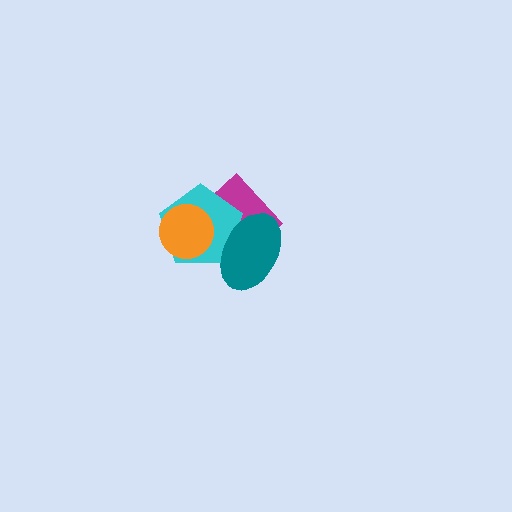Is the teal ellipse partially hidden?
No, no other shape covers it.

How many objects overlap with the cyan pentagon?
3 objects overlap with the cyan pentagon.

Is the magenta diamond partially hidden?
Yes, it is partially covered by another shape.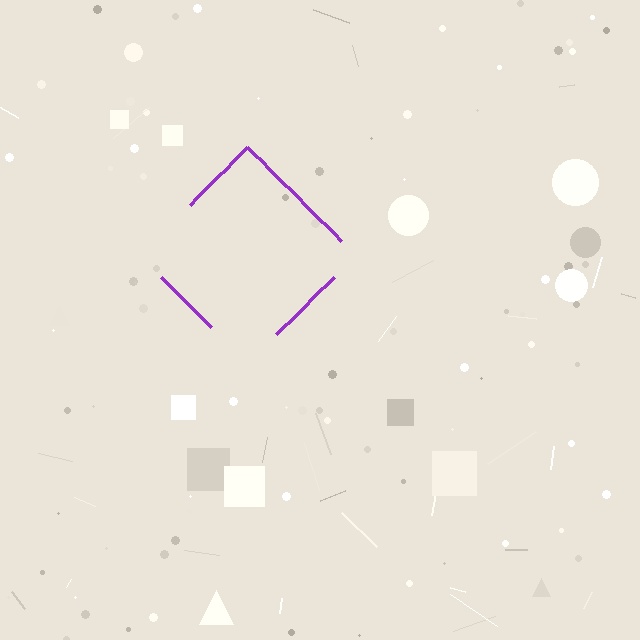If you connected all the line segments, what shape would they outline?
They would outline a diamond.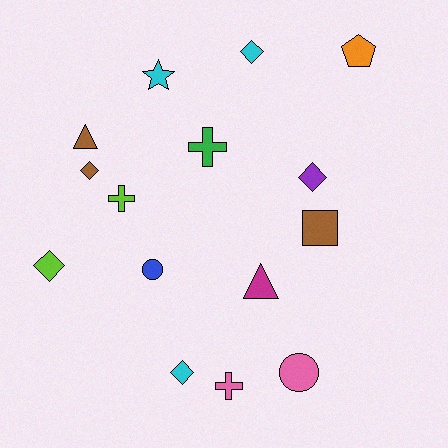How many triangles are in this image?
There are 2 triangles.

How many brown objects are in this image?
There are 3 brown objects.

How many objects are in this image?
There are 15 objects.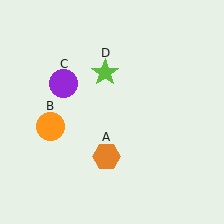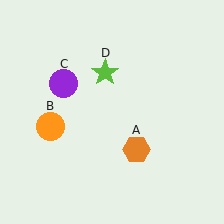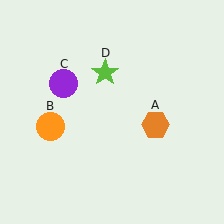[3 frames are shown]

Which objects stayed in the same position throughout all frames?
Orange circle (object B) and purple circle (object C) and lime star (object D) remained stationary.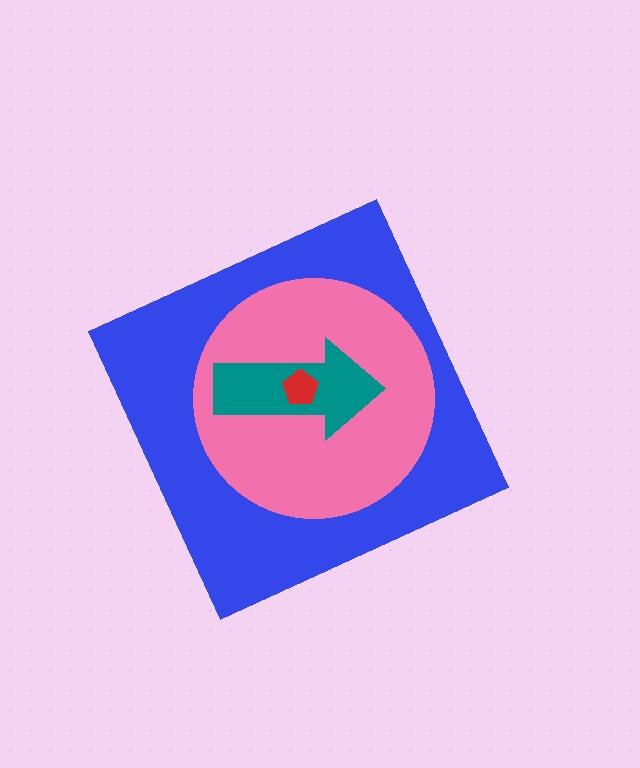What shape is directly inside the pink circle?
The teal arrow.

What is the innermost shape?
The red pentagon.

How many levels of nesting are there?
4.